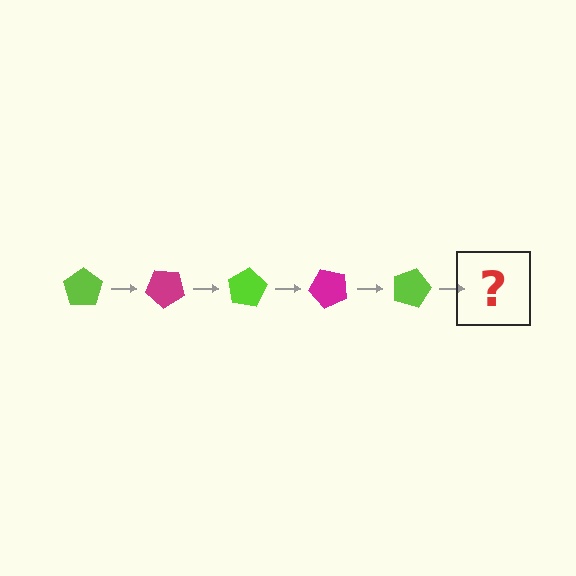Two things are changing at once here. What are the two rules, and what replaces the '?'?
The two rules are that it rotates 40 degrees each step and the color cycles through lime and magenta. The '?' should be a magenta pentagon, rotated 200 degrees from the start.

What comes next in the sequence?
The next element should be a magenta pentagon, rotated 200 degrees from the start.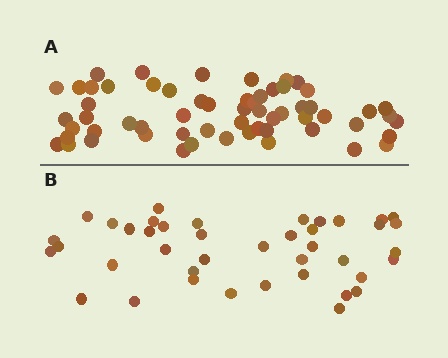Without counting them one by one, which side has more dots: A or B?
Region A (the top region) has more dots.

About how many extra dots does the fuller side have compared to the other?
Region A has approximately 20 more dots than region B.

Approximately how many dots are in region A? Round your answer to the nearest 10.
About 60 dots.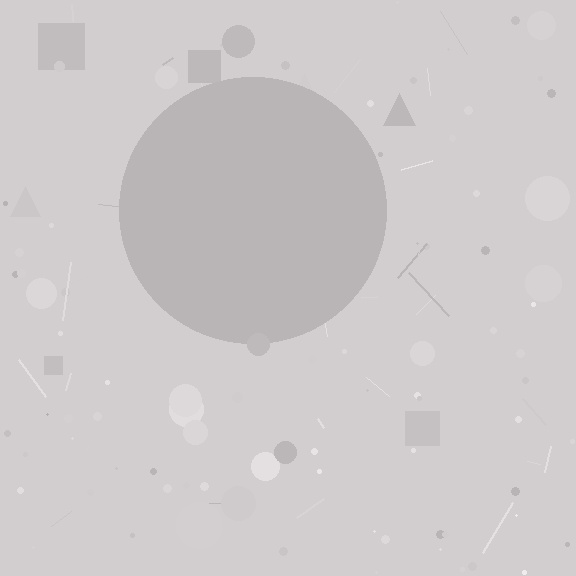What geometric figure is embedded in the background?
A circle is embedded in the background.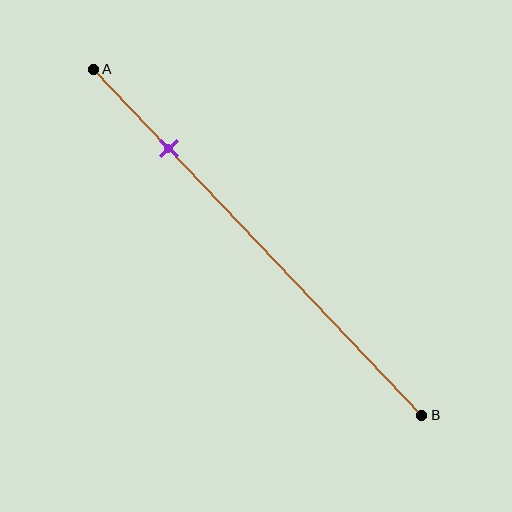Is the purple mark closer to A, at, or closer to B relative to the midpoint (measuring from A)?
The purple mark is closer to point A than the midpoint of segment AB.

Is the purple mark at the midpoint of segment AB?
No, the mark is at about 25% from A, not at the 50% midpoint.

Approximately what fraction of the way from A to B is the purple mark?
The purple mark is approximately 25% of the way from A to B.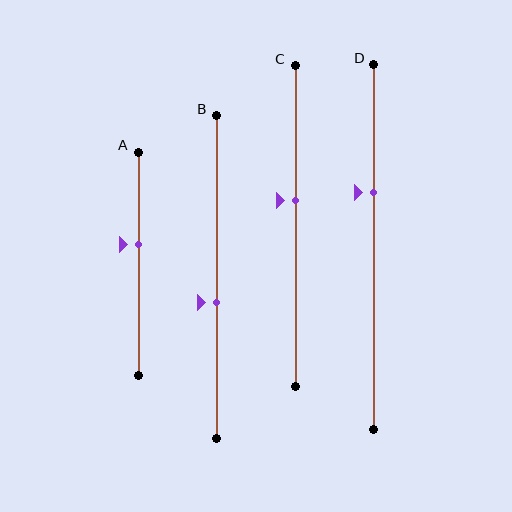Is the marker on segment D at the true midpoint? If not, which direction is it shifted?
No, the marker on segment D is shifted upward by about 15% of the segment length.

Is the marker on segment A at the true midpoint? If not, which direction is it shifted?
No, the marker on segment A is shifted upward by about 9% of the segment length.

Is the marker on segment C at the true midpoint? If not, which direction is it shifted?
No, the marker on segment C is shifted upward by about 8% of the segment length.